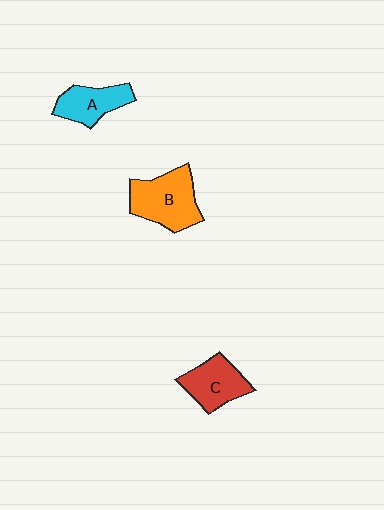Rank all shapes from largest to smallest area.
From largest to smallest: B (orange), C (red), A (cyan).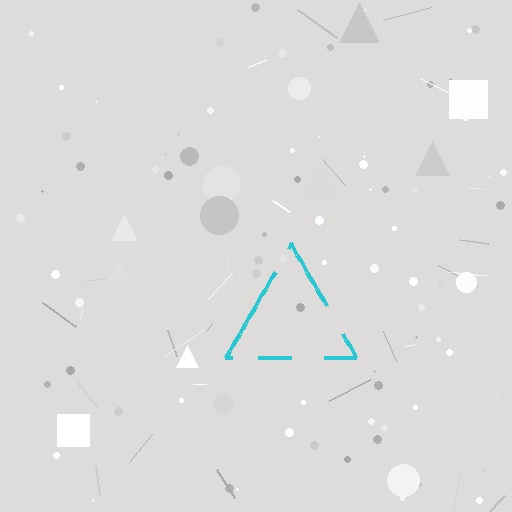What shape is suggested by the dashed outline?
The dashed outline suggests a triangle.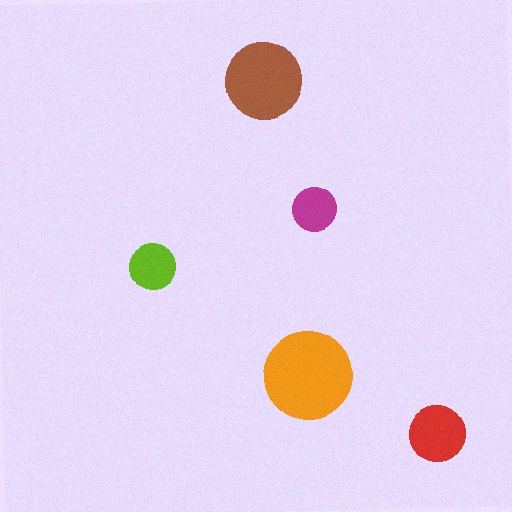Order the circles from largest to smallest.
the orange one, the brown one, the red one, the lime one, the magenta one.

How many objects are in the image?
There are 5 objects in the image.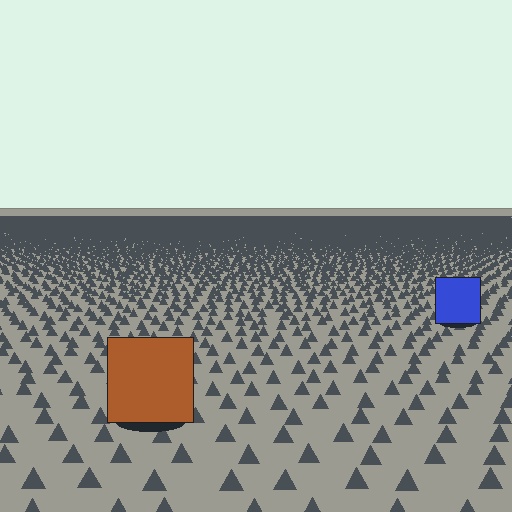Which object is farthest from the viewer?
The blue square is farthest from the viewer. It appears smaller and the ground texture around it is denser.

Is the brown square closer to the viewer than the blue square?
Yes. The brown square is closer — you can tell from the texture gradient: the ground texture is coarser near it.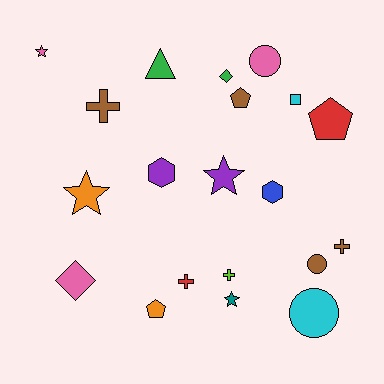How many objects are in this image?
There are 20 objects.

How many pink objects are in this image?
There are 3 pink objects.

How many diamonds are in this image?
There are 2 diamonds.